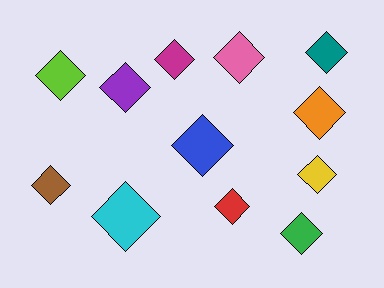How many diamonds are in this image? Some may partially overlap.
There are 12 diamonds.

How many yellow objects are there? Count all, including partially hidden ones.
There is 1 yellow object.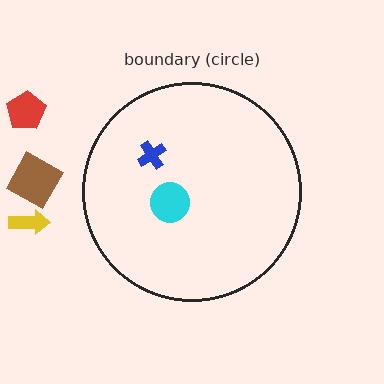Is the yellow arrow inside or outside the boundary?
Outside.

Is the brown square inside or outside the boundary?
Outside.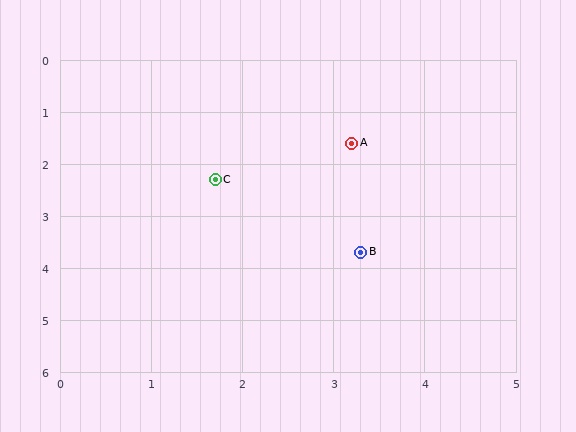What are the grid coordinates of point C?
Point C is at approximately (1.7, 2.3).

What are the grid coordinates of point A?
Point A is at approximately (3.2, 1.6).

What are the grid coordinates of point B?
Point B is at approximately (3.3, 3.7).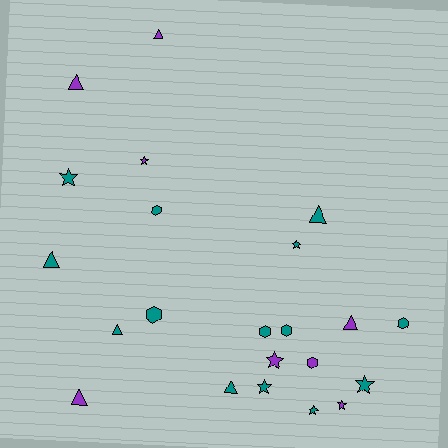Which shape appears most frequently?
Star, with 8 objects.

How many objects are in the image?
There are 22 objects.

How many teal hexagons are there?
There are 5 teal hexagons.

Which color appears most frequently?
Teal, with 14 objects.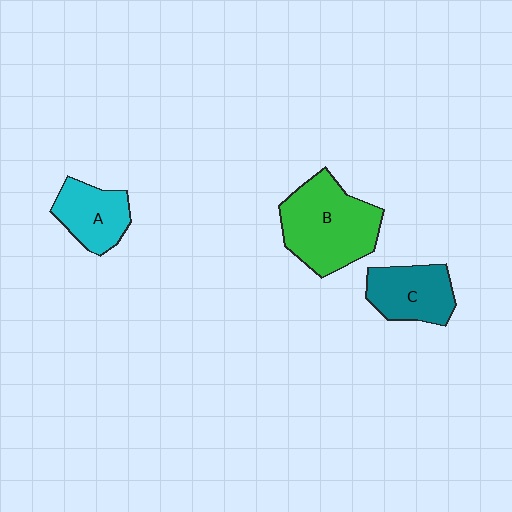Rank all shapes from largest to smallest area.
From largest to smallest: B (green), C (teal), A (cyan).